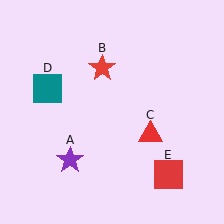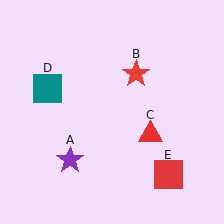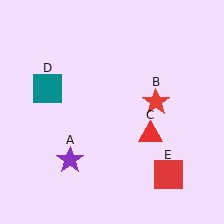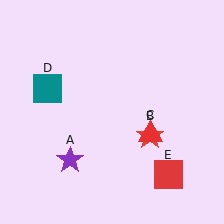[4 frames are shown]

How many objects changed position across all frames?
1 object changed position: red star (object B).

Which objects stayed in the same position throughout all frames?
Purple star (object A) and red triangle (object C) and teal square (object D) and red square (object E) remained stationary.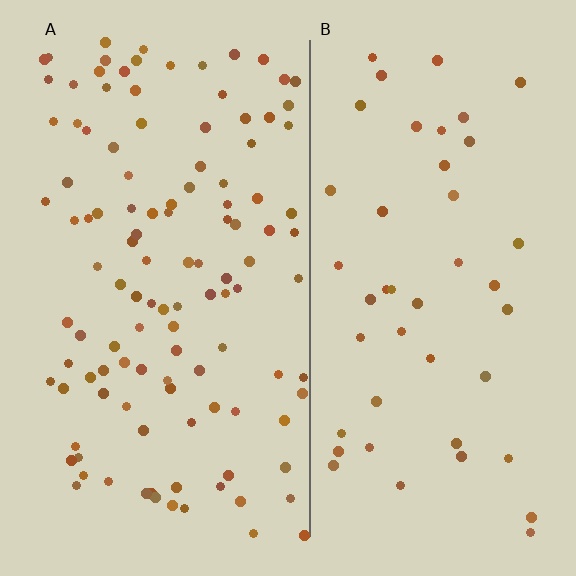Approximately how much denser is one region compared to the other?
Approximately 2.6× — region A over region B.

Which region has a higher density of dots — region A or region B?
A (the left).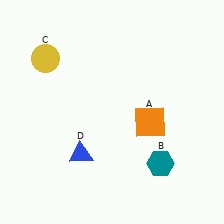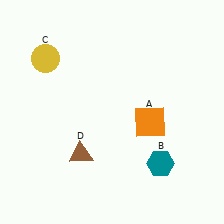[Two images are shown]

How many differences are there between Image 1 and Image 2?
There is 1 difference between the two images.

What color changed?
The triangle (D) changed from blue in Image 1 to brown in Image 2.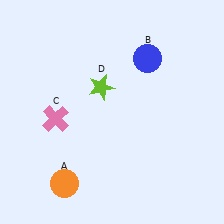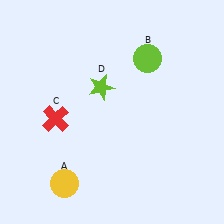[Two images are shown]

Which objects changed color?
A changed from orange to yellow. B changed from blue to lime. C changed from pink to red.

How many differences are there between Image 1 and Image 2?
There are 3 differences between the two images.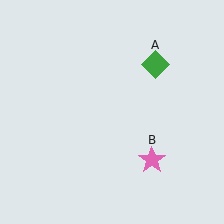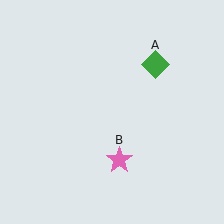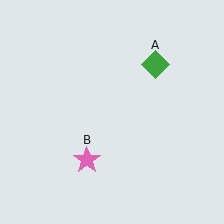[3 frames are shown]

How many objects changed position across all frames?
1 object changed position: pink star (object B).